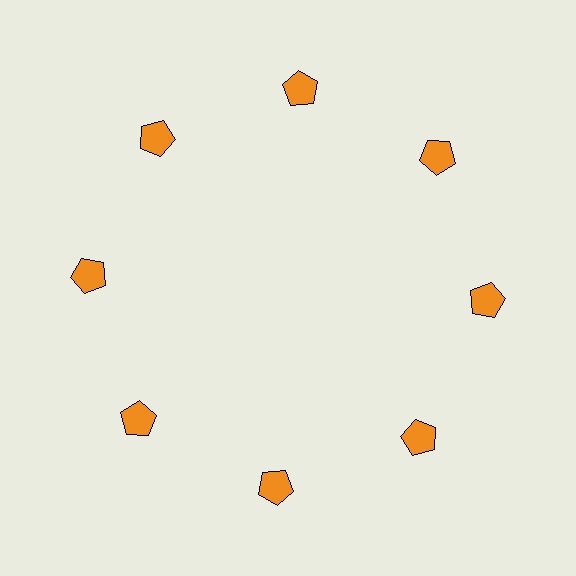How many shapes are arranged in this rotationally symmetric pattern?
There are 8 shapes, arranged in 8 groups of 1.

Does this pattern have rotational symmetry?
Yes, this pattern has 8-fold rotational symmetry. It looks the same after rotating 45 degrees around the center.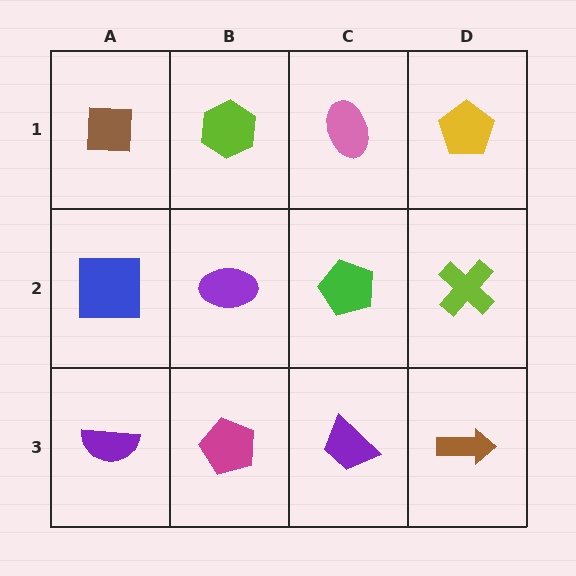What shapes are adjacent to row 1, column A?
A blue square (row 2, column A), a lime hexagon (row 1, column B).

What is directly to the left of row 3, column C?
A magenta pentagon.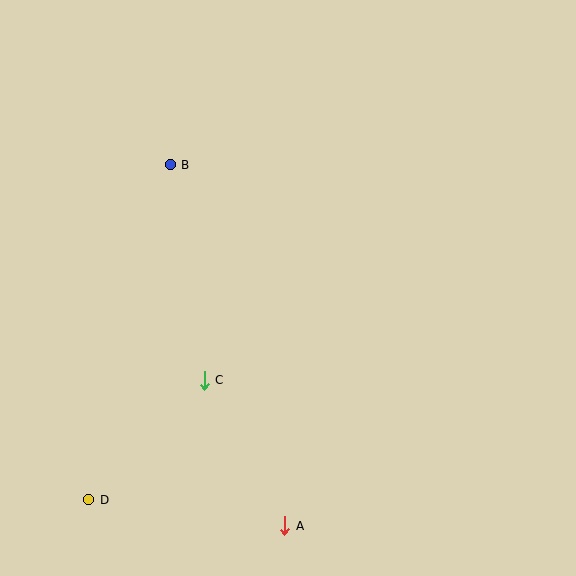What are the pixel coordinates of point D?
Point D is at (89, 500).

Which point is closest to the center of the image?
Point C at (204, 380) is closest to the center.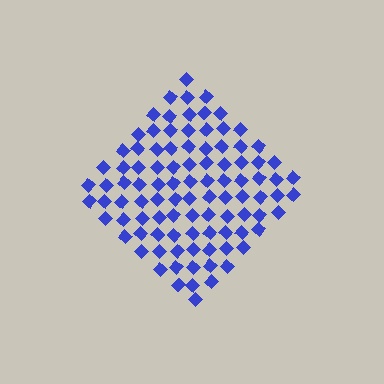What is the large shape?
The large shape is a diamond.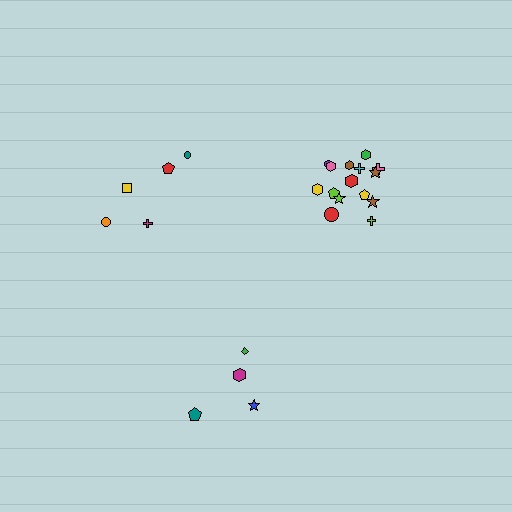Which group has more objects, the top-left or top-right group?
The top-right group.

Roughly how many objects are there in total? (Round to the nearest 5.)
Roughly 25 objects in total.